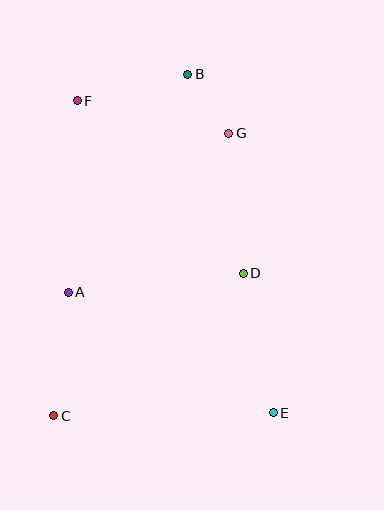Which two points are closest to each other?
Points B and G are closest to each other.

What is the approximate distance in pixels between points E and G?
The distance between E and G is approximately 283 pixels.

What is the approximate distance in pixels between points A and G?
The distance between A and G is approximately 226 pixels.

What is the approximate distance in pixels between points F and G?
The distance between F and G is approximately 155 pixels.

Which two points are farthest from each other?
Points E and F are farthest from each other.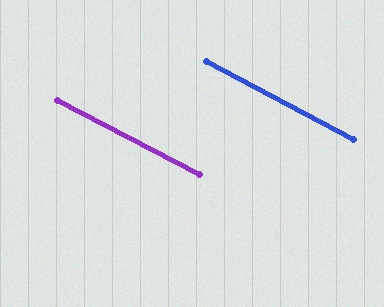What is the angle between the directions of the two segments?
Approximately 0 degrees.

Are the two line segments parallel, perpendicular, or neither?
Parallel — their directions differ by only 0.1°.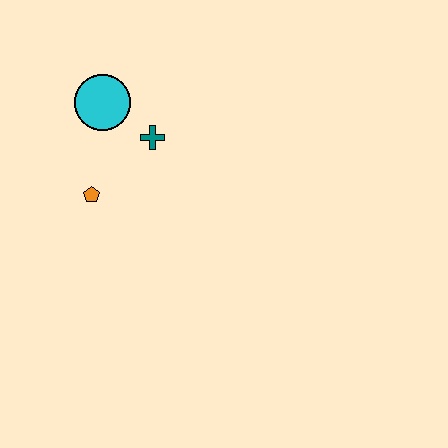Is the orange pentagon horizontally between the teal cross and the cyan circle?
No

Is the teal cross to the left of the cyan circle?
No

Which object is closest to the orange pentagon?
The teal cross is closest to the orange pentagon.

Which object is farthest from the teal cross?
The orange pentagon is farthest from the teal cross.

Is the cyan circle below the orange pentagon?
No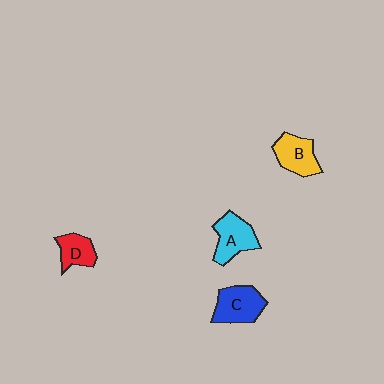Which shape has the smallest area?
Shape D (red).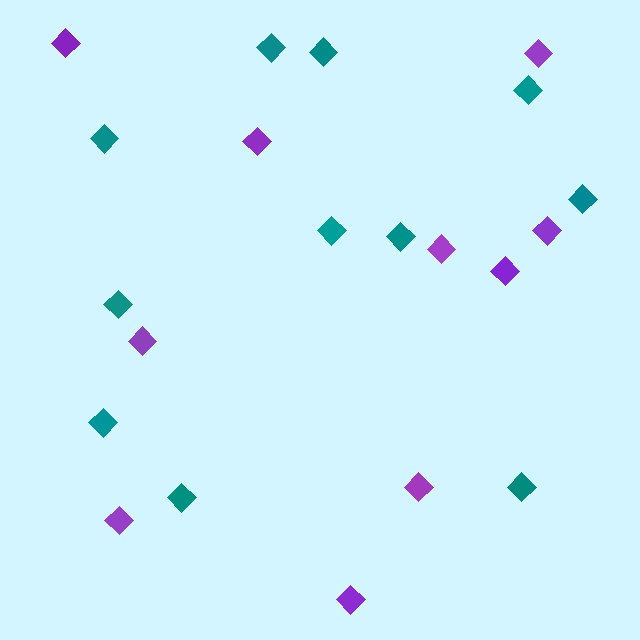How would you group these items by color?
There are 2 groups: one group of purple diamonds (10) and one group of teal diamonds (11).